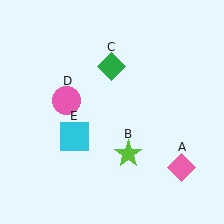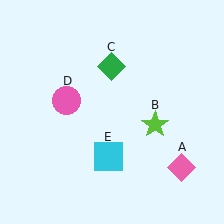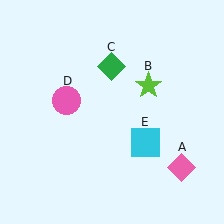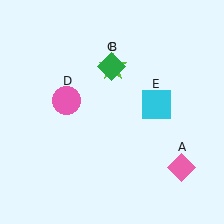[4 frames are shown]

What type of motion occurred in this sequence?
The lime star (object B), cyan square (object E) rotated counterclockwise around the center of the scene.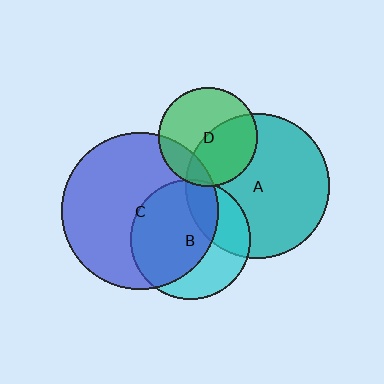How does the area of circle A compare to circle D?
Approximately 2.2 times.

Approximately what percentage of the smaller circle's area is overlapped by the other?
Approximately 30%.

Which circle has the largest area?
Circle C (blue).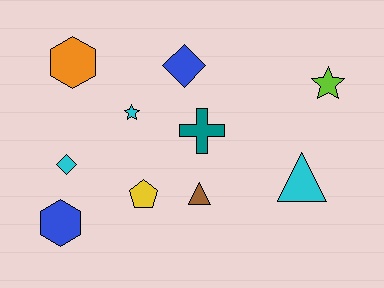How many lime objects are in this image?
There is 1 lime object.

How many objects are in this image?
There are 10 objects.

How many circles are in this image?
There are no circles.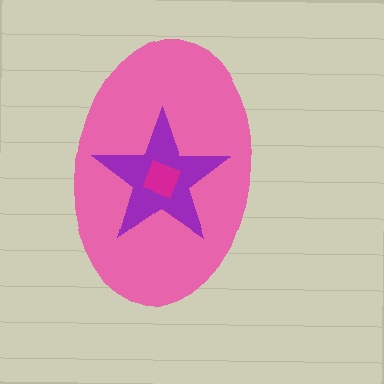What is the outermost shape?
The pink ellipse.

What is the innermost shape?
The magenta square.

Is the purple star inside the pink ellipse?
Yes.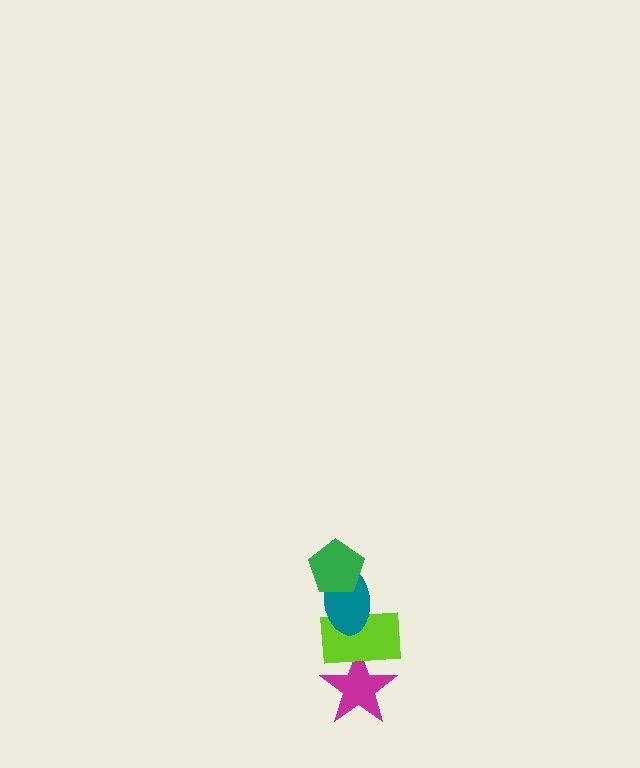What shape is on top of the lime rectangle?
The teal ellipse is on top of the lime rectangle.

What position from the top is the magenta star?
The magenta star is 4th from the top.